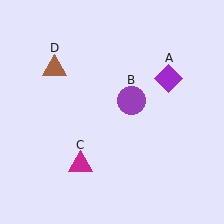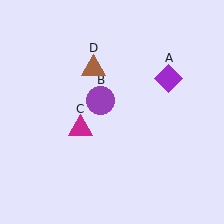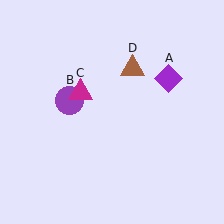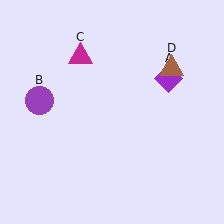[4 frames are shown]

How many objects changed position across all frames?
3 objects changed position: purple circle (object B), magenta triangle (object C), brown triangle (object D).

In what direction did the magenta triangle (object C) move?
The magenta triangle (object C) moved up.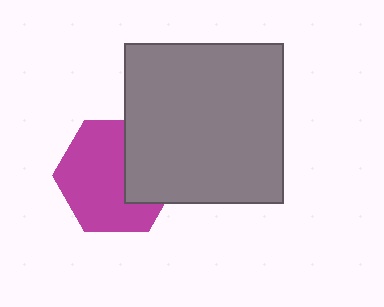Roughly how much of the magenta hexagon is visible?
Most of it is visible (roughly 66%).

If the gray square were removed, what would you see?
You would see the complete magenta hexagon.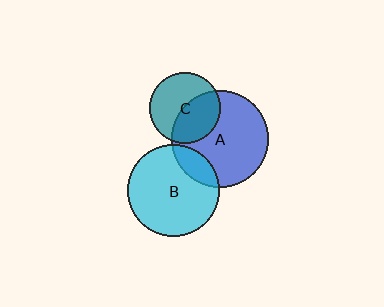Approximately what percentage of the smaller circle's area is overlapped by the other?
Approximately 45%.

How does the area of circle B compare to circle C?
Approximately 1.7 times.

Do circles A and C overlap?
Yes.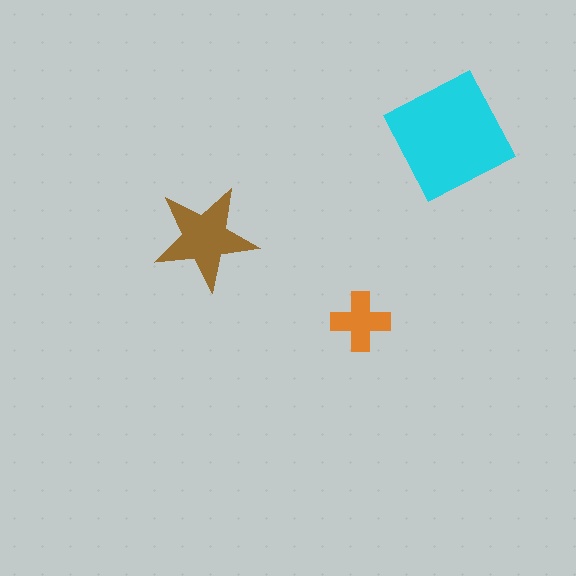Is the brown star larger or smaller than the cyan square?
Smaller.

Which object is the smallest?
The orange cross.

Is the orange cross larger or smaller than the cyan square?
Smaller.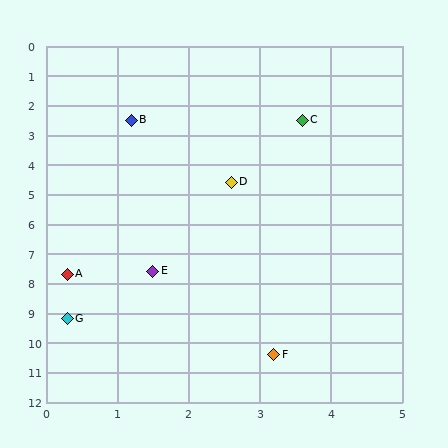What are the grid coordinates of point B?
Point B is at approximately (1.2, 2.5).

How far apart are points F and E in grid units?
Points F and E are about 3.3 grid units apart.